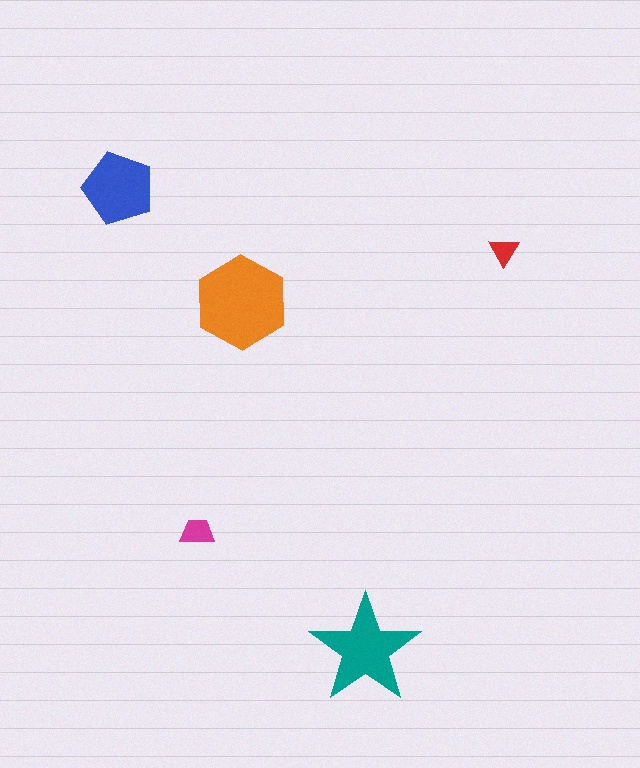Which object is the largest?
The orange hexagon.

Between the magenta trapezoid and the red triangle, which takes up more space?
The magenta trapezoid.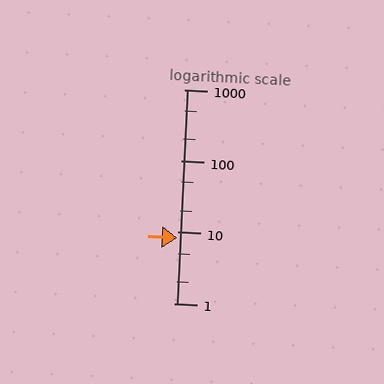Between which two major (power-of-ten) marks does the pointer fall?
The pointer is between 1 and 10.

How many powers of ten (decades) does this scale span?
The scale spans 3 decades, from 1 to 1000.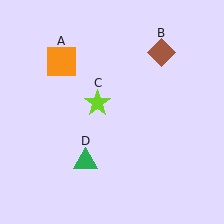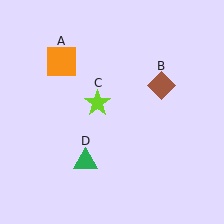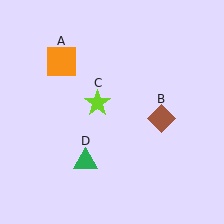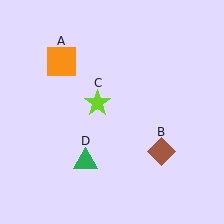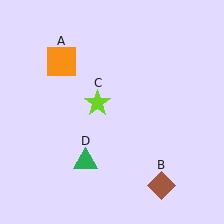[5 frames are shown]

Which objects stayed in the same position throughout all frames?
Orange square (object A) and lime star (object C) and green triangle (object D) remained stationary.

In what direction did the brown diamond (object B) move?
The brown diamond (object B) moved down.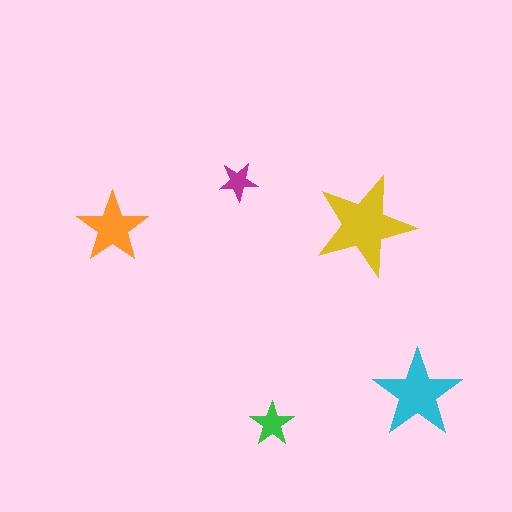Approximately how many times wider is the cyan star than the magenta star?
About 2.5 times wider.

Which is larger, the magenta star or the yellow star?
The yellow one.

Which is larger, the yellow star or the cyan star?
The yellow one.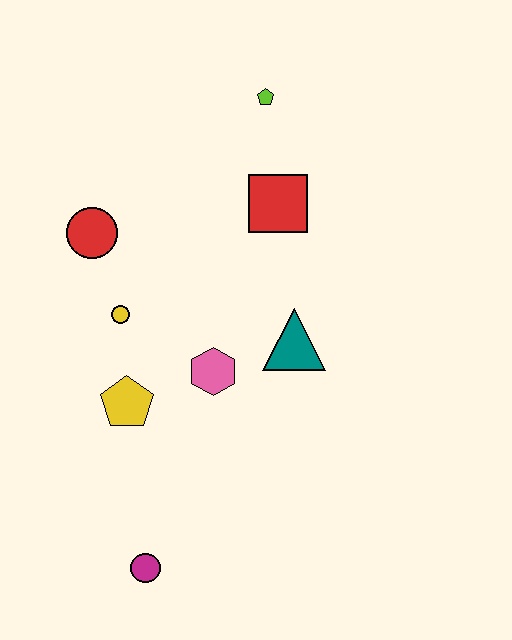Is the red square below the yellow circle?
No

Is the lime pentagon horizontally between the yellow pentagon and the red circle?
No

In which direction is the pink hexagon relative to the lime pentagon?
The pink hexagon is below the lime pentagon.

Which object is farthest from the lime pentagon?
The magenta circle is farthest from the lime pentagon.